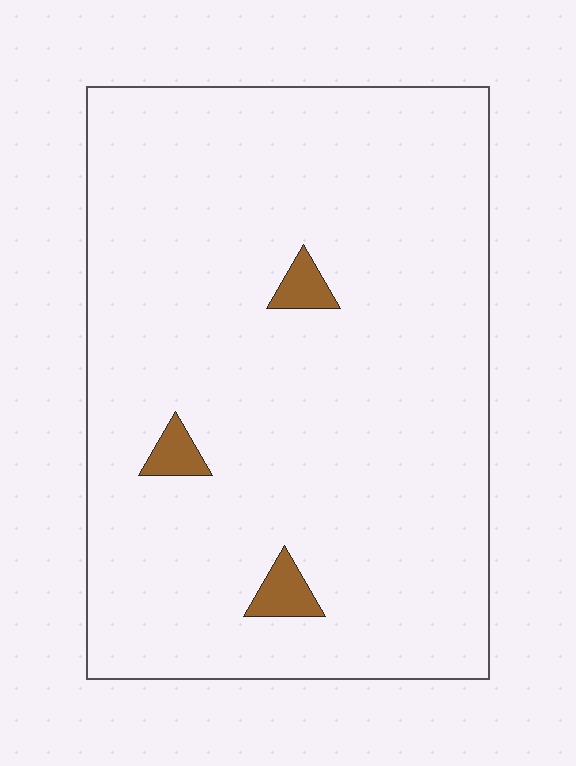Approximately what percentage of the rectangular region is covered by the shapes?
Approximately 5%.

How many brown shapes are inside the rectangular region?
3.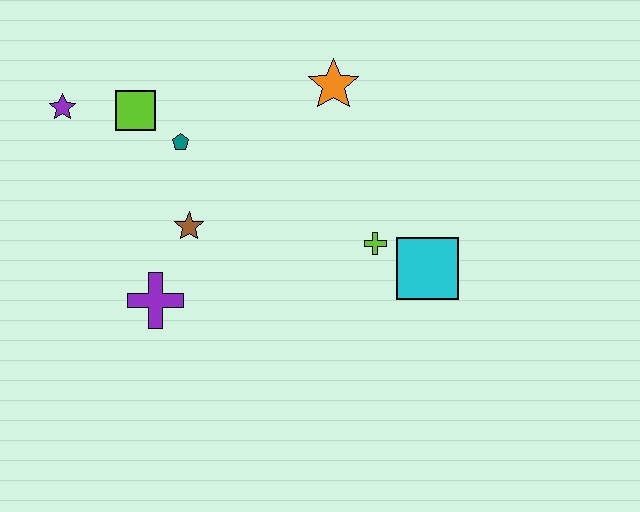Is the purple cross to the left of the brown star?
Yes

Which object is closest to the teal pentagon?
The lime square is closest to the teal pentagon.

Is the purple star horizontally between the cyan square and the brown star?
No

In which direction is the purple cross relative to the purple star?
The purple cross is below the purple star.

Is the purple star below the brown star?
No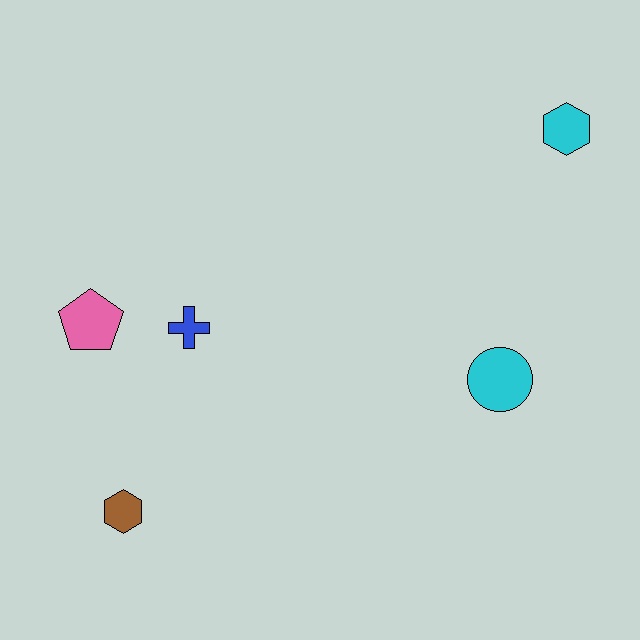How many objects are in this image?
There are 5 objects.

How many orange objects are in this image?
There are no orange objects.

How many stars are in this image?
There are no stars.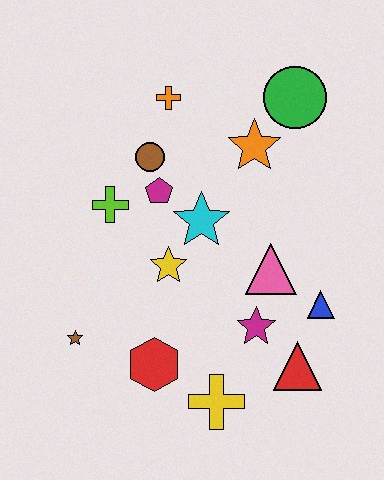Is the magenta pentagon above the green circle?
No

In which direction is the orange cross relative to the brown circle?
The orange cross is above the brown circle.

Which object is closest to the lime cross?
The magenta pentagon is closest to the lime cross.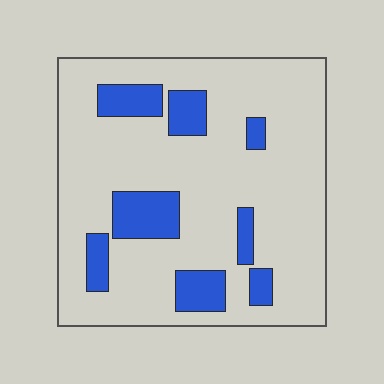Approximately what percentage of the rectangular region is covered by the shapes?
Approximately 20%.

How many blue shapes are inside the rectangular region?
8.